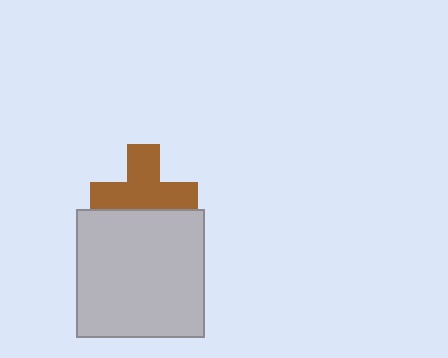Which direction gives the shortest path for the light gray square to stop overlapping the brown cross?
Moving down gives the shortest separation.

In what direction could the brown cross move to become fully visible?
The brown cross could move up. That would shift it out from behind the light gray square entirely.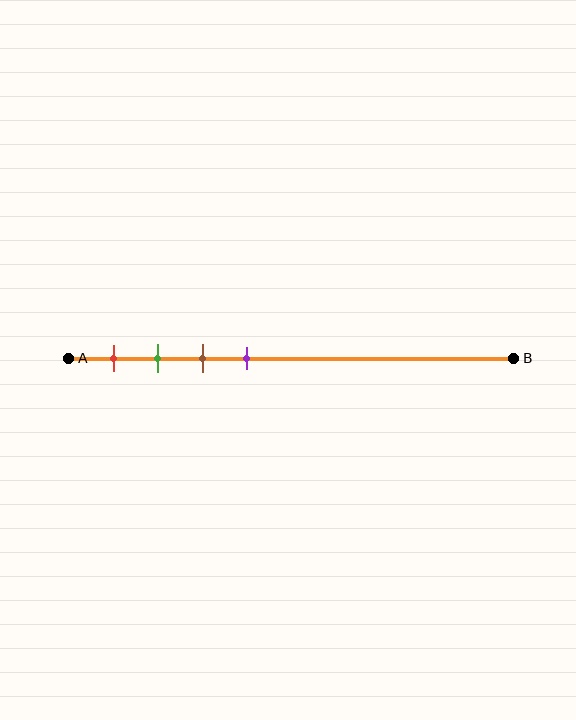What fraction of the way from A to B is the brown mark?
The brown mark is approximately 30% (0.3) of the way from A to B.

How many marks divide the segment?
There are 4 marks dividing the segment.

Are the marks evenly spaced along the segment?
Yes, the marks are approximately evenly spaced.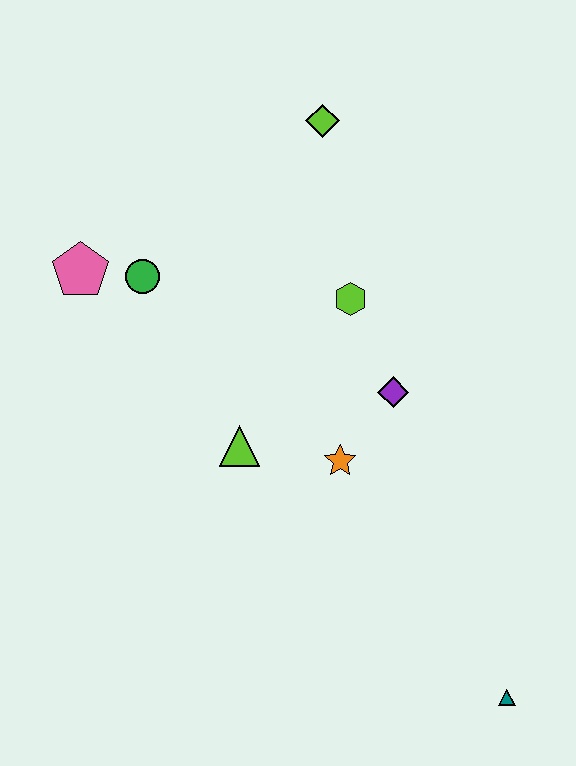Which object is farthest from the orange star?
The lime diamond is farthest from the orange star.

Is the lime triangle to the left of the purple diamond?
Yes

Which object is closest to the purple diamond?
The orange star is closest to the purple diamond.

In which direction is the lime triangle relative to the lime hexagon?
The lime triangle is below the lime hexagon.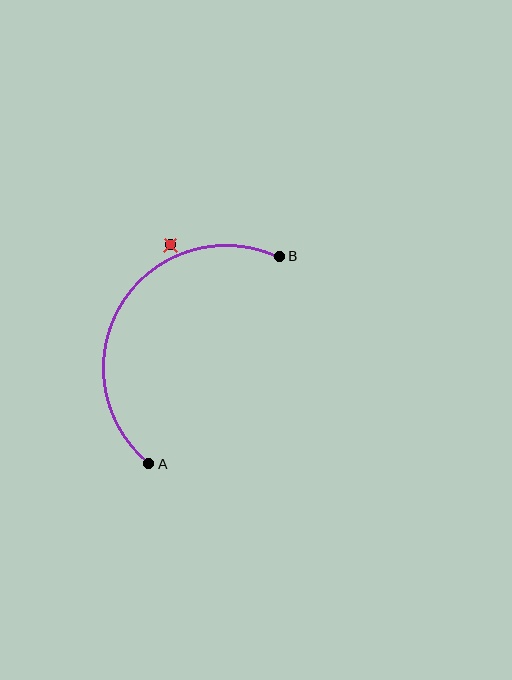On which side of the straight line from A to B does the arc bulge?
The arc bulges to the left of the straight line connecting A and B.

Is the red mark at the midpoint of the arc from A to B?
No — the red mark does not lie on the arc at all. It sits slightly outside the curve.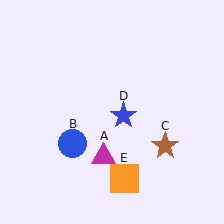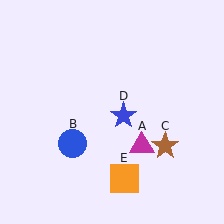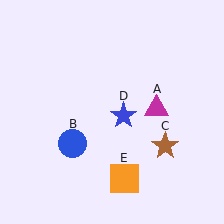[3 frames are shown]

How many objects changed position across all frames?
1 object changed position: magenta triangle (object A).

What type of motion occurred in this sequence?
The magenta triangle (object A) rotated counterclockwise around the center of the scene.